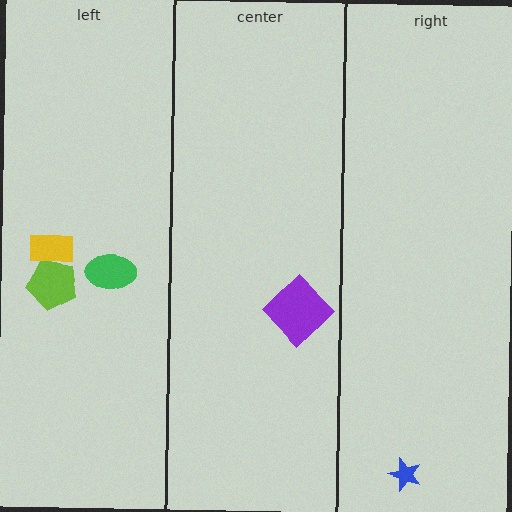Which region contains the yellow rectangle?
The left region.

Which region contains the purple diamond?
The center region.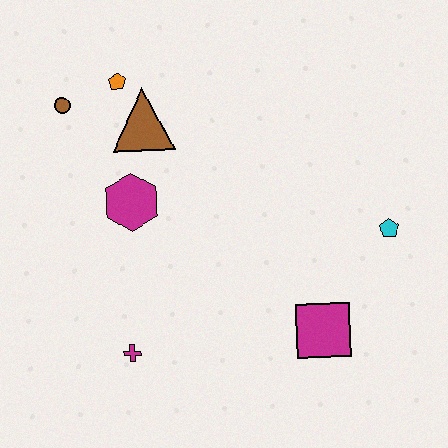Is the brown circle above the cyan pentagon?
Yes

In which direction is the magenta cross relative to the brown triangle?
The magenta cross is below the brown triangle.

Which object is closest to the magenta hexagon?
The brown triangle is closest to the magenta hexagon.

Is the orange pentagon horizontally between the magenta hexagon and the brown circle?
Yes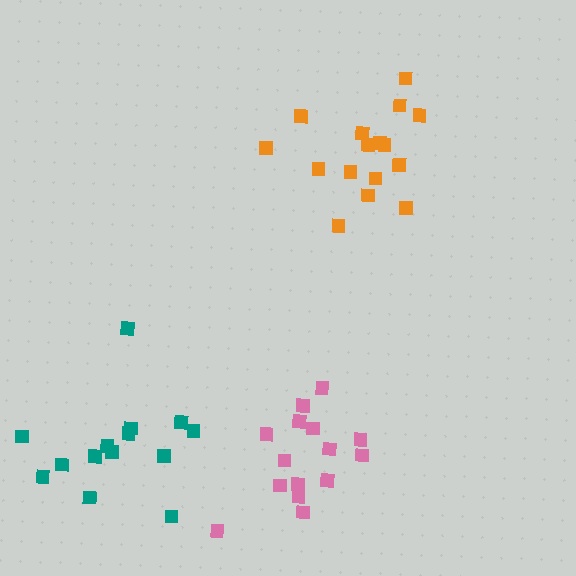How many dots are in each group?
Group 1: 16 dots, Group 2: 14 dots, Group 3: 15 dots (45 total).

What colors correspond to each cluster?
The clusters are colored: orange, teal, pink.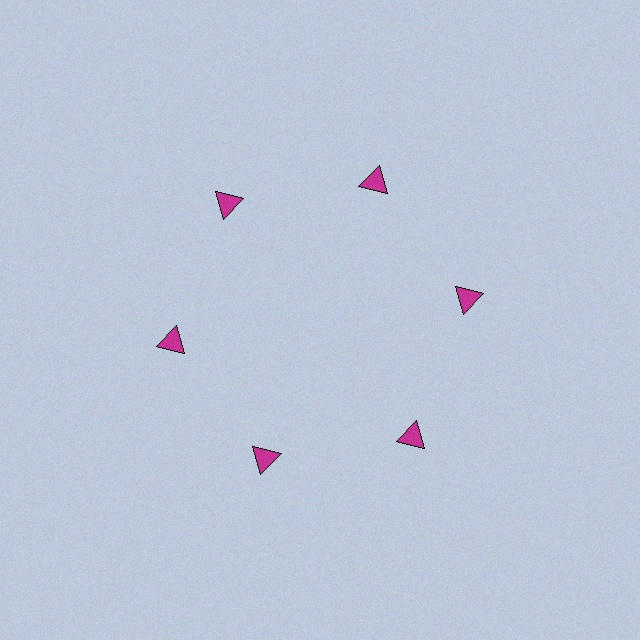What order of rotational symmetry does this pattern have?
This pattern has 6-fold rotational symmetry.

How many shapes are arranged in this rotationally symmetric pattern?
There are 6 shapes, arranged in 6 groups of 1.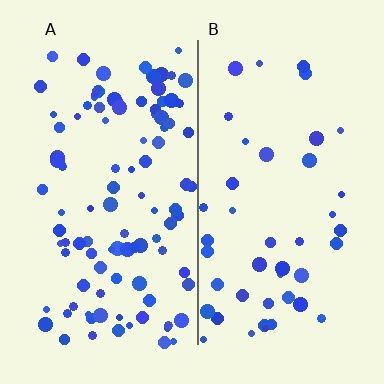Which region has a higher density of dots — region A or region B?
A (the left).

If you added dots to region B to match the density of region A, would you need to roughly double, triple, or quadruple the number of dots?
Approximately double.